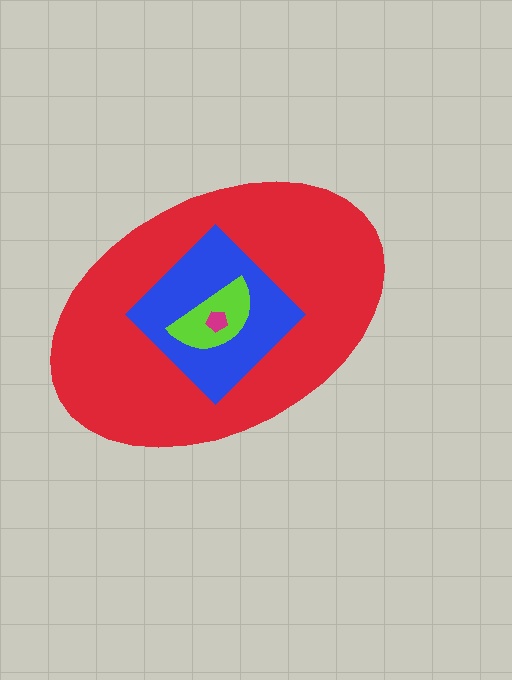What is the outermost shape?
The red ellipse.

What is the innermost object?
The magenta pentagon.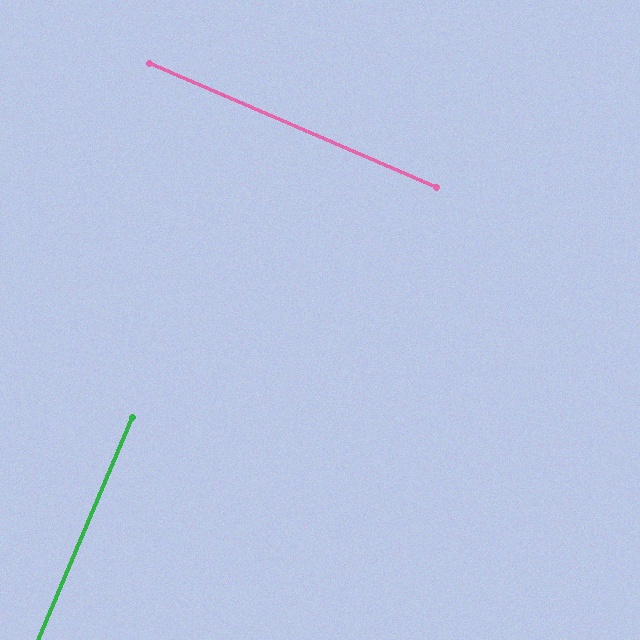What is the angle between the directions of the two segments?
Approximately 90 degrees.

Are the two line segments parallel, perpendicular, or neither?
Perpendicular — they meet at approximately 90°.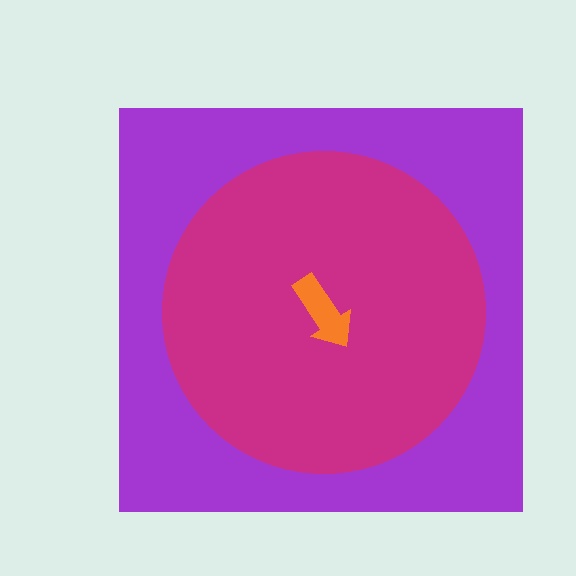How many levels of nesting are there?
3.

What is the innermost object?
The orange arrow.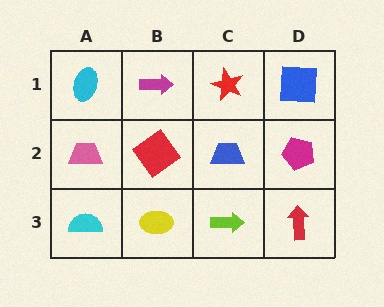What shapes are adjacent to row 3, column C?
A blue trapezoid (row 2, column C), a yellow ellipse (row 3, column B), a red arrow (row 3, column D).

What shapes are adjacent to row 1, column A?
A pink trapezoid (row 2, column A), a magenta arrow (row 1, column B).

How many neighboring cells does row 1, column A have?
2.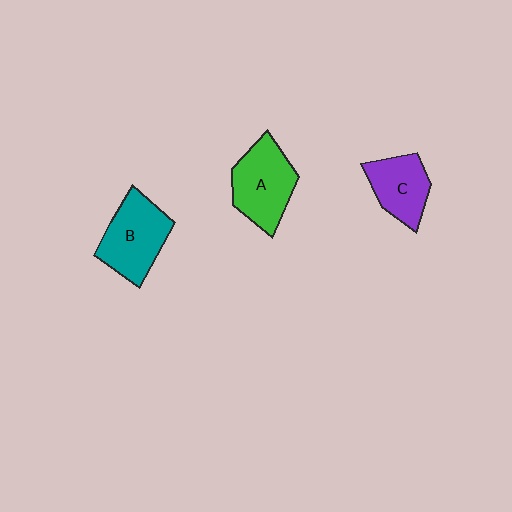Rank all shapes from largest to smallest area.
From largest to smallest: B (teal), A (green), C (purple).